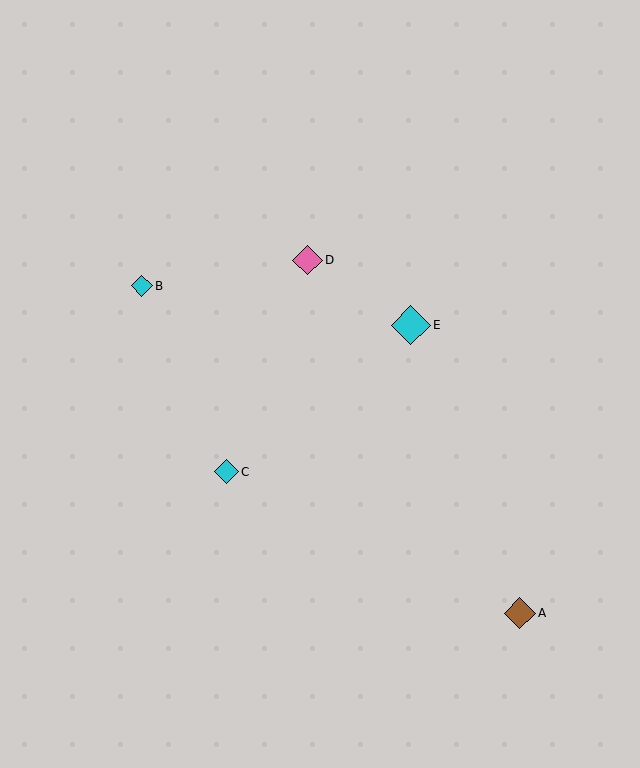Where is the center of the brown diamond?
The center of the brown diamond is at (520, 613).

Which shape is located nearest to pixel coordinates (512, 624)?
The brown diamond (labeled A) at (520, 613) is nearest to that location.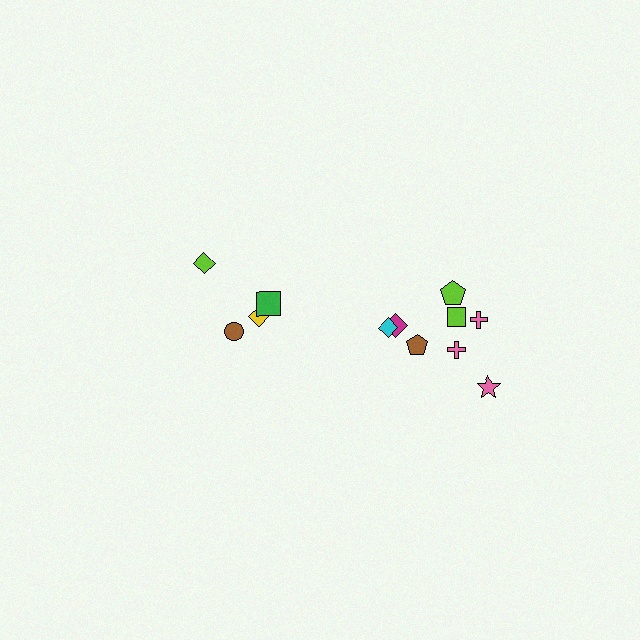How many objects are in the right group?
There are 8 objects.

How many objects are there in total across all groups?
There are 12 objects.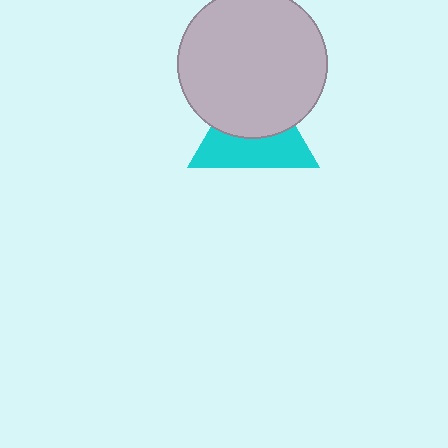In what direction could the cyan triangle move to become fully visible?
The cyan triangle could move down. That would shift it out from behind the light gray circle entirely.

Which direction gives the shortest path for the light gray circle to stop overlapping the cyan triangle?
Moving up gives the shortest separation.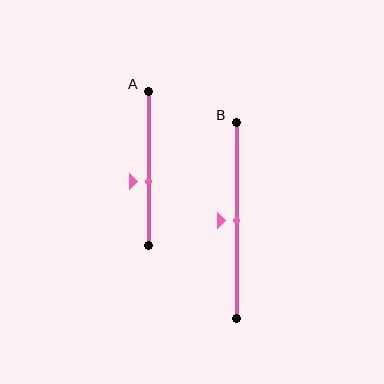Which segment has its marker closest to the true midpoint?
Segment B has its marker closest to the true midpoint.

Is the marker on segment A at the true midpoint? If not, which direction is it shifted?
No, the marker on segment A is shifted downward by about 9% of the segment length.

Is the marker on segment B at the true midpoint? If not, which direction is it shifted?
Yes, the marker on segment B is at the true midpoint.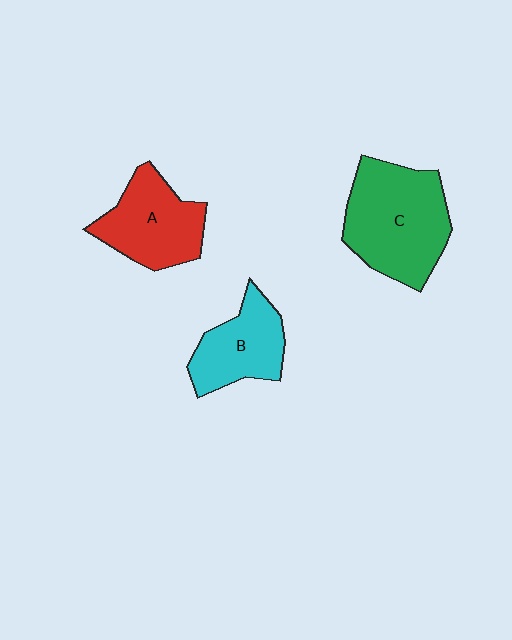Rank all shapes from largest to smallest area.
From largest to smallest: C (green), A (red), B (cyan).